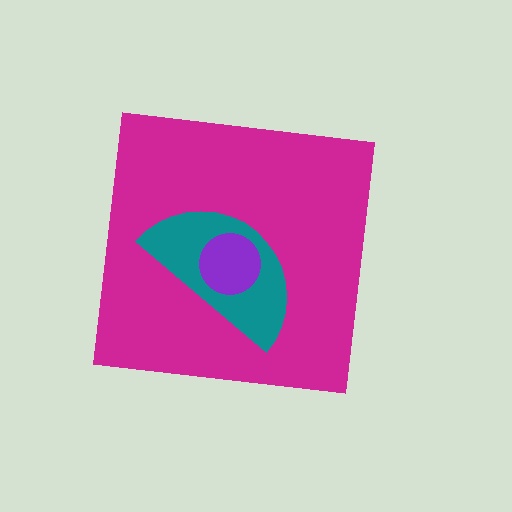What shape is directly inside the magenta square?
The teal semicircle.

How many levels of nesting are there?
3.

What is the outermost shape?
The magenta square.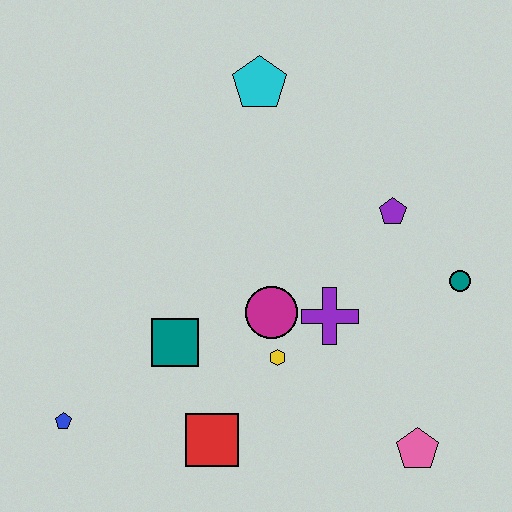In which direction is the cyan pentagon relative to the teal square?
The cyan pentagon is above the teal square.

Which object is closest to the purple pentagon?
The teal circle is closest to the purple pentagon.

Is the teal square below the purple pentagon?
Yes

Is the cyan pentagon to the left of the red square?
No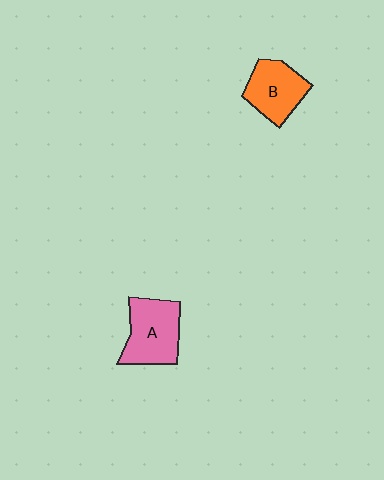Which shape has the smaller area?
Shape B (orange).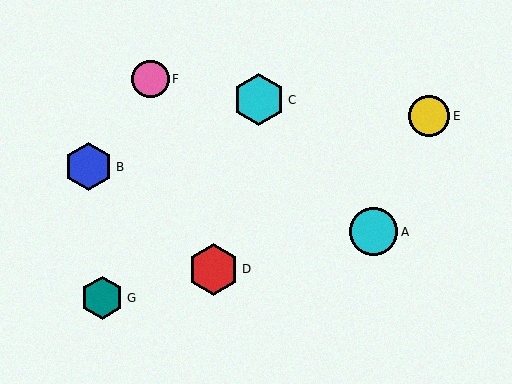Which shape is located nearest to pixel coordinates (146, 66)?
The pink circle (labeled F) at (150, 79) is nearest to that location.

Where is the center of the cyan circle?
The center of the cyan circle is at (374, 232).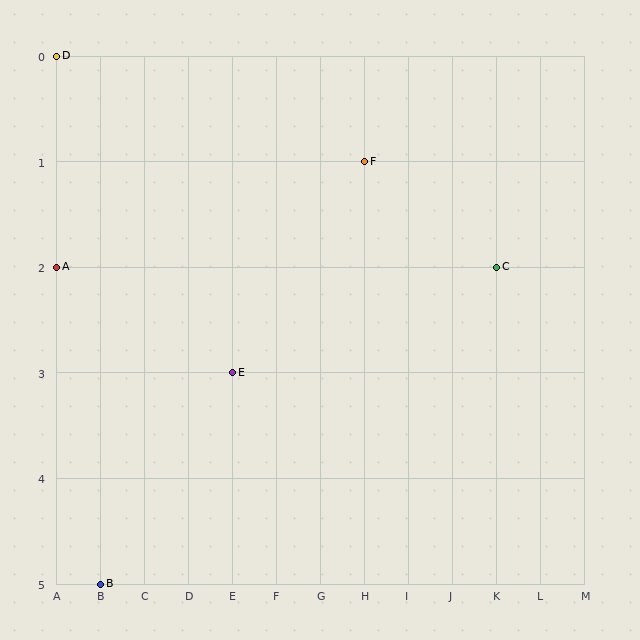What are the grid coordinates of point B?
Point B is at grid coordinates (B, 5).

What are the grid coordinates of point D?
Point D is at grid coordinates (A, 0).